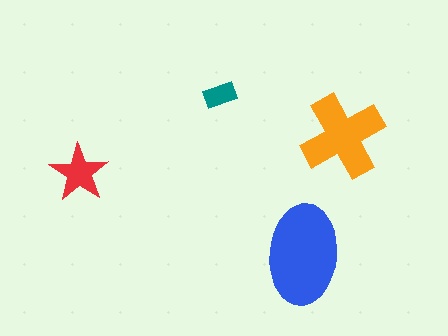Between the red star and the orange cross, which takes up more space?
The orange cross.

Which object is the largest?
The blue ellipse.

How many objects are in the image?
There are 4 objects in the image.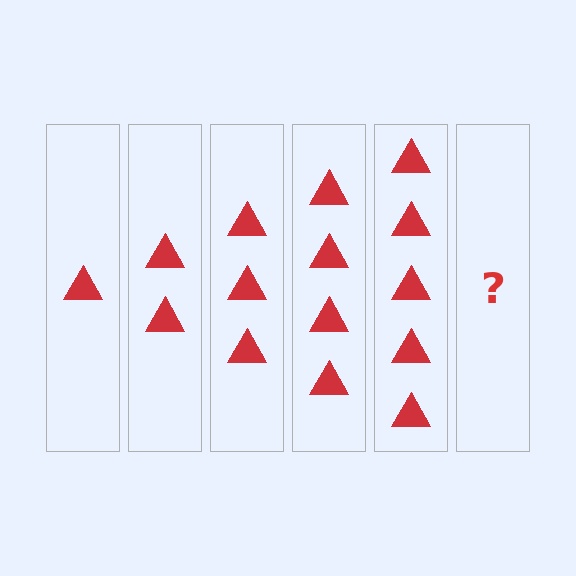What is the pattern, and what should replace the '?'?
The pattern is that each step adds one more triangle. The '?' should be 6 triangles.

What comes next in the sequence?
The next element should be 6 triangles.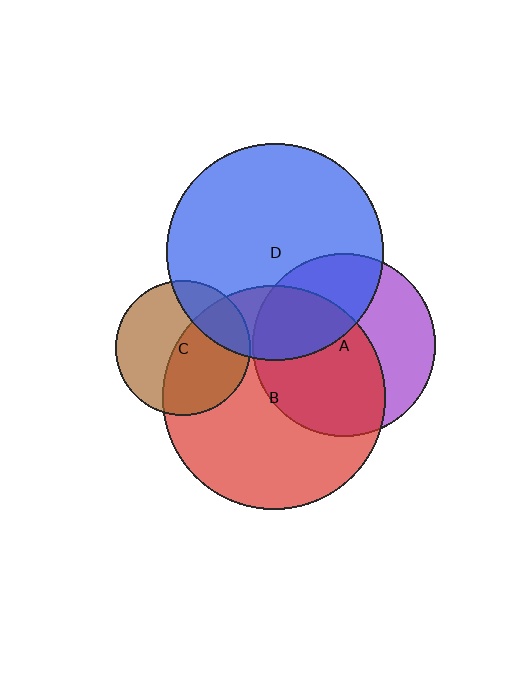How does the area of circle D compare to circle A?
Approximately 1.4 times.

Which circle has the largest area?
Circle B (red).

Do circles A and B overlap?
Yes.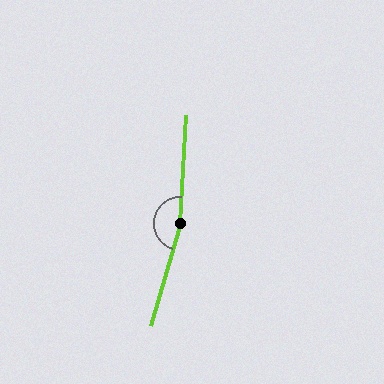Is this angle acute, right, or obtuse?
It is obtuse.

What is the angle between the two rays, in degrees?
Approximately 167 degrees.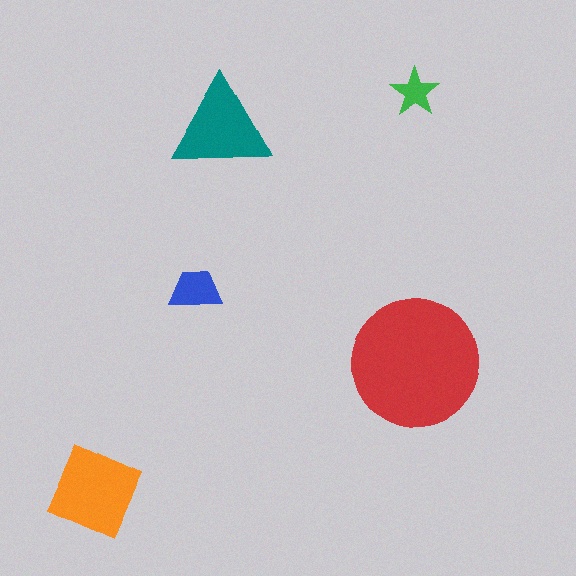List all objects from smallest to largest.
The green star, the blue trapezoid, the teal triangle, the orange diamond, the red circle.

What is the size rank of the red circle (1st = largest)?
1st.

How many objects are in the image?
There are 5 objects in the image.